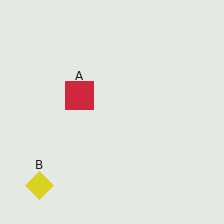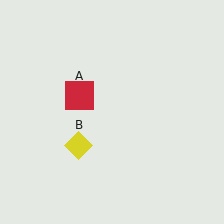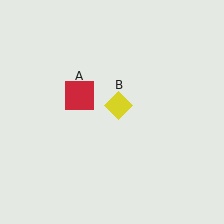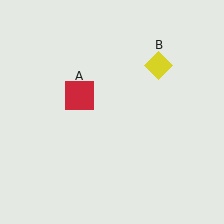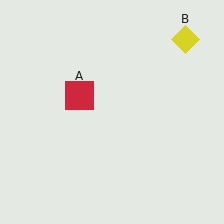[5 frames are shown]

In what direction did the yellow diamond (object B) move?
The yellow diamond (object B) moved up and to the right.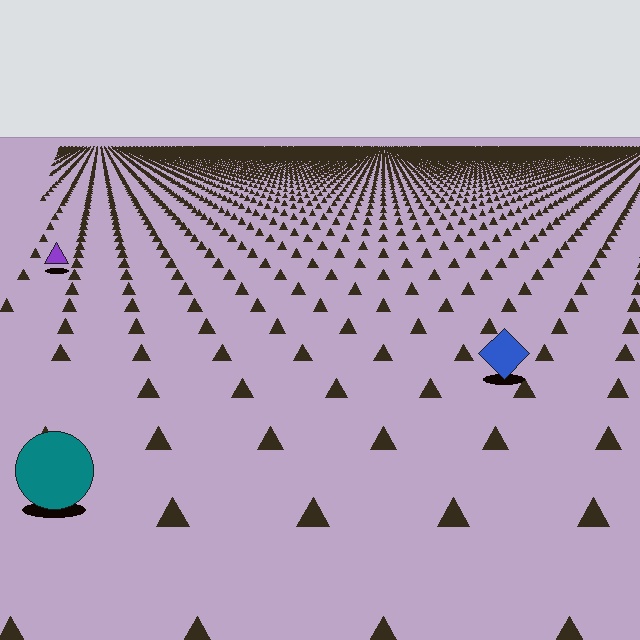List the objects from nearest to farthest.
From nearest to farthest: the teal circle, the blue diamond, the purple triangle.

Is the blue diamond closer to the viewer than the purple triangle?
Yes. The blue diamond is closer — you can tell from the texture gradient: the ground texture is coarser near it.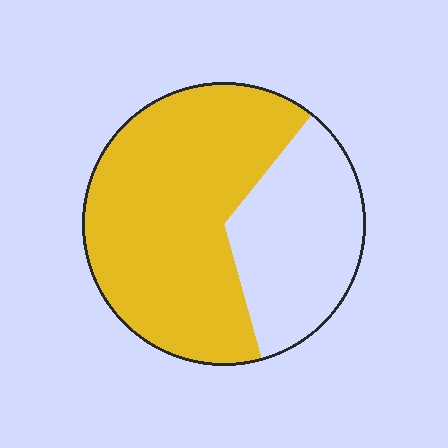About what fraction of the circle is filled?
About two thirds (2/3).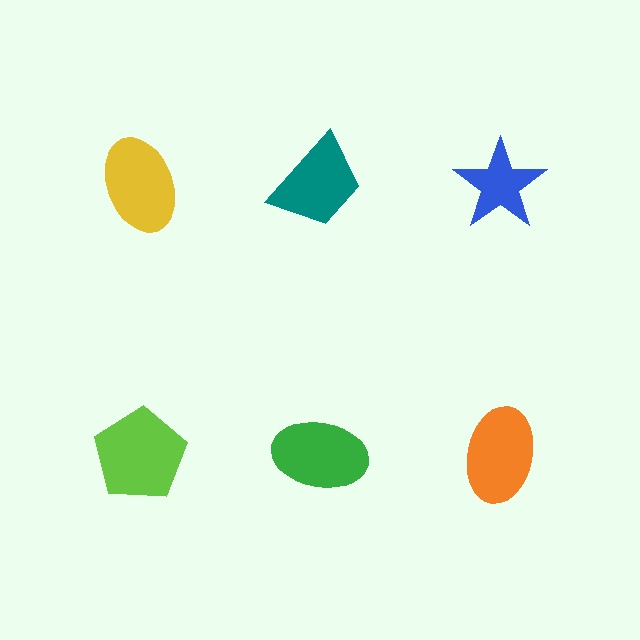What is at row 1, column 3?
A blue star.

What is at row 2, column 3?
An orange ellipse.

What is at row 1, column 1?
A yellow ellipse.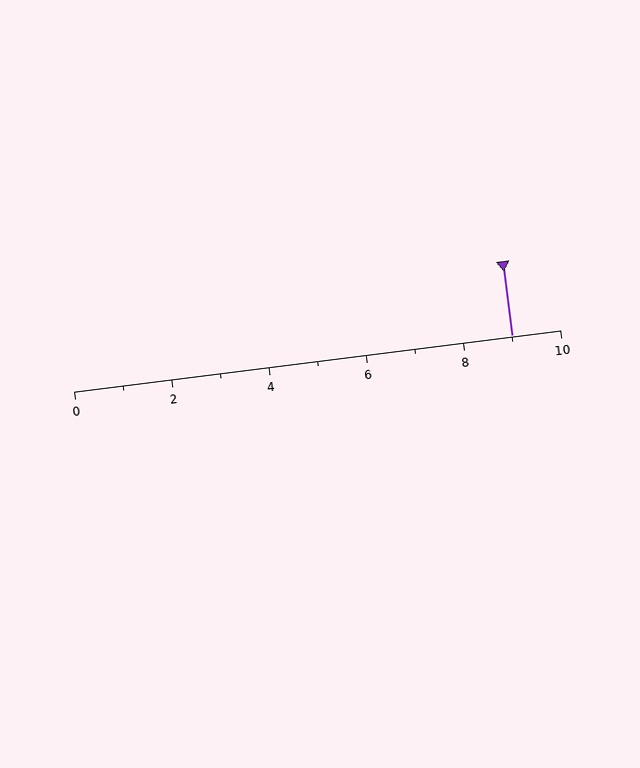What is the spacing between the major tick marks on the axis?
The major ticks are spaced 2 apart.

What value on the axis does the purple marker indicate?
The marker indicates approximately 9.